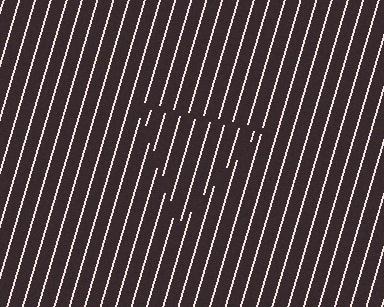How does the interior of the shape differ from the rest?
The interior of the shape contains the same grating, shifted by half a period — the contour is defined by the phase discontinuity where line-ends from the inner and outer gratings abut.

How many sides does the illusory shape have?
3 sides — the line-ends trace a triangle.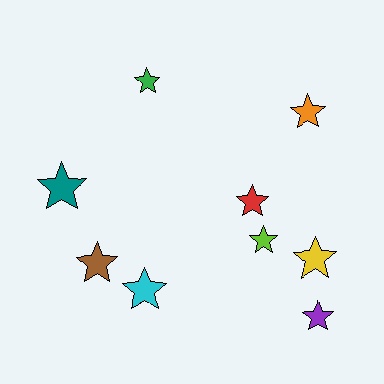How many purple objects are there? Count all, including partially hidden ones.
There is 1 purple object.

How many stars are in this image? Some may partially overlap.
There are 9 stars.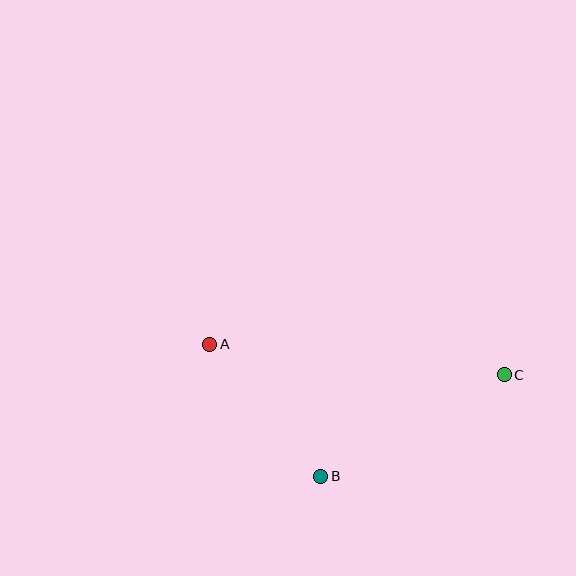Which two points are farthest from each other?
Points A and C are farthest from each other.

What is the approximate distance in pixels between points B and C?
The distance between B and C is approximately 210 pixels.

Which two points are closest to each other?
Points A and B are closest to each other.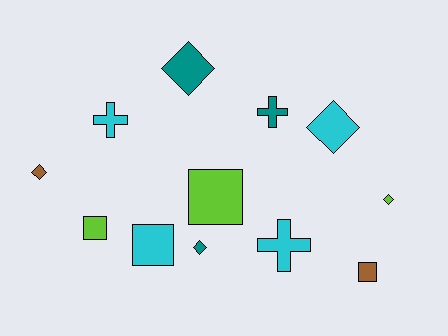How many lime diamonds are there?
There is 1 lime diamond.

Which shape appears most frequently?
Diamond, with 5 objects.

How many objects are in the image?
There are 12 objects.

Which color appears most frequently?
Cyan, with 4 objects.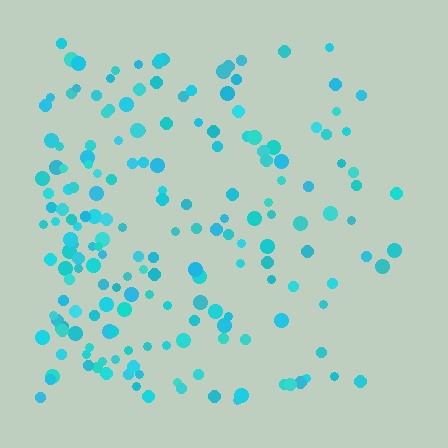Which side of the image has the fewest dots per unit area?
The right.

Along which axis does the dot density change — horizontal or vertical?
Horizontal.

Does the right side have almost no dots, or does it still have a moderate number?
Still a moderate number, just noticeably fewer than the left.